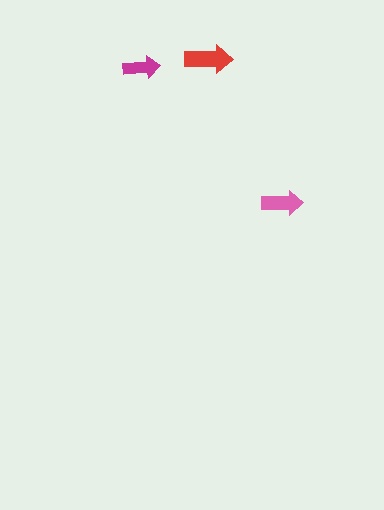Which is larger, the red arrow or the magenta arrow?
The red one.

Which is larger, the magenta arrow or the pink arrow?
The pink one.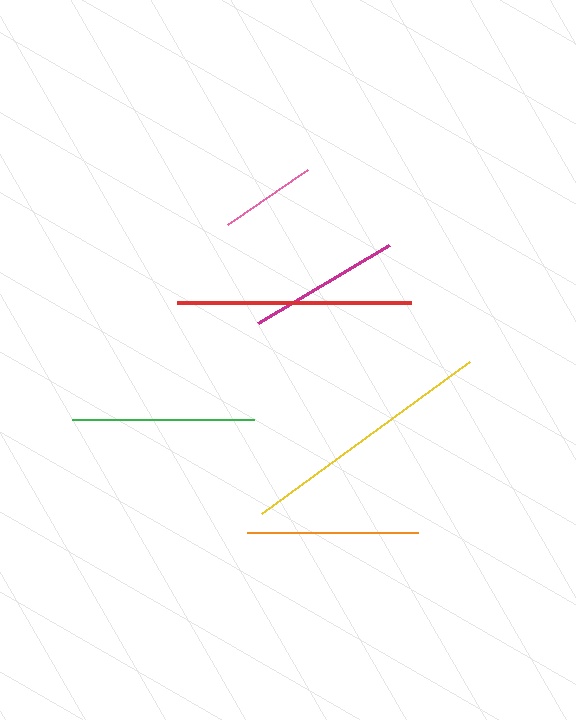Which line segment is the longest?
The yellow line is the longest at approximately 257 pixels.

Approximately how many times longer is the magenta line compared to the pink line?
The magenta line is approximately 1.6 times the length of the pink line.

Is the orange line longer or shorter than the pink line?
The orange line is longer than the pink line.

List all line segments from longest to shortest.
From longest to shortest: yellow, red, green, orange, magenta, pink.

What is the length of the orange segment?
The orange segment is approximately 172 pixels long.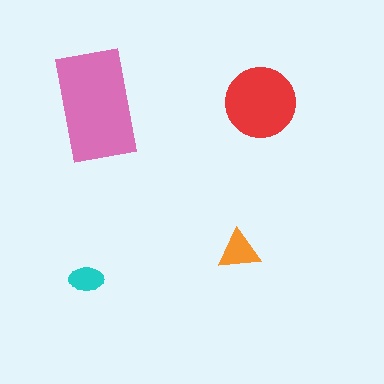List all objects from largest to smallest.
The pink rectangle, the red circle, the orange triangle, the cyan ellipse.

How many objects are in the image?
There are 4 objects in the image.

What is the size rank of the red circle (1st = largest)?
2nd.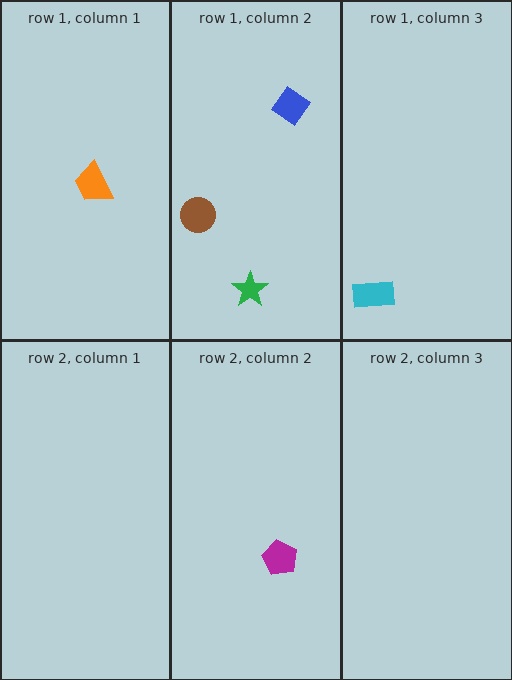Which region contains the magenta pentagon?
The row 2, column 2 region.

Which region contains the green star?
The row 1, column 2 region.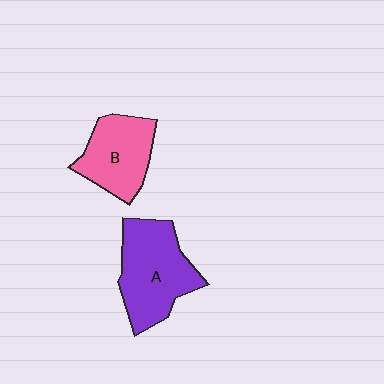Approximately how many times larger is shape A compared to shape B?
Approximately 1.3 times.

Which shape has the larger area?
Shape A (purple).